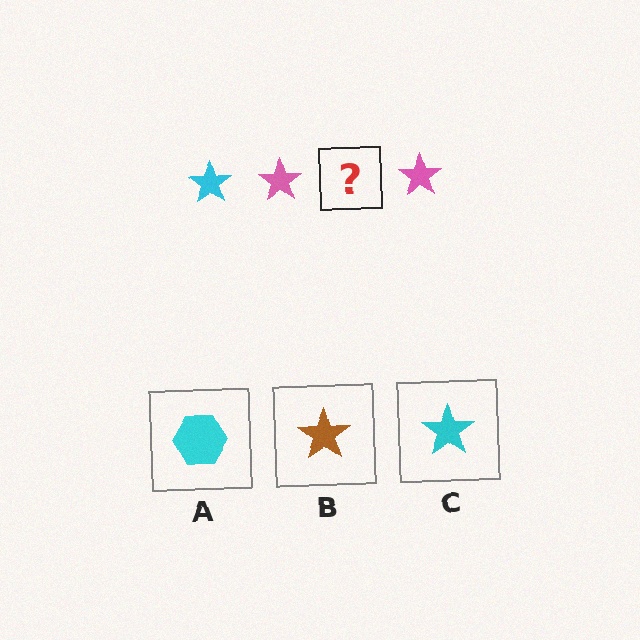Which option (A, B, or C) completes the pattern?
C.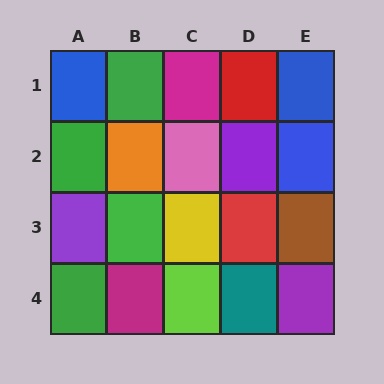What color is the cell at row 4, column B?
Magenta.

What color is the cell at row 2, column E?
Blue.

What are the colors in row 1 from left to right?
Blue, green, magenta, red, blue.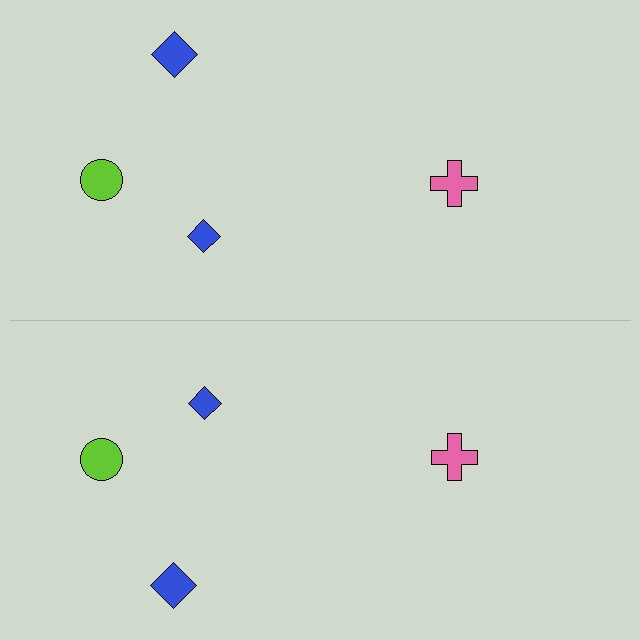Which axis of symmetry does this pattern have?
The pattern has a horizontal axis of symmetry running through the center of the image.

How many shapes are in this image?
There are 8 shapes in this image.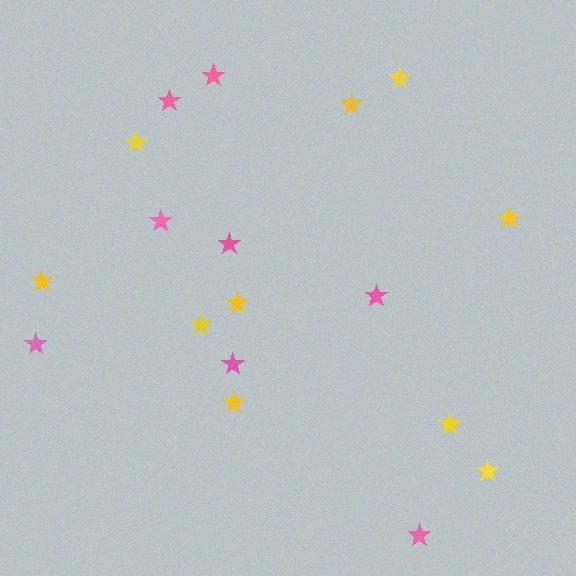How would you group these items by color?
There are 2 groups: one group of yellow stars (10) and one group of pink stars (8).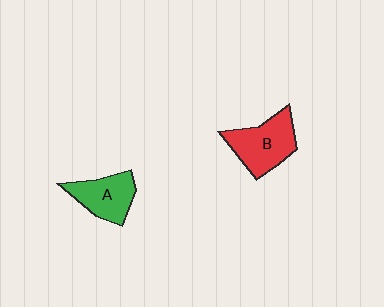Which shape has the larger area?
Shape B (red).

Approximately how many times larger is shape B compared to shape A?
Approximately 1.2 times.